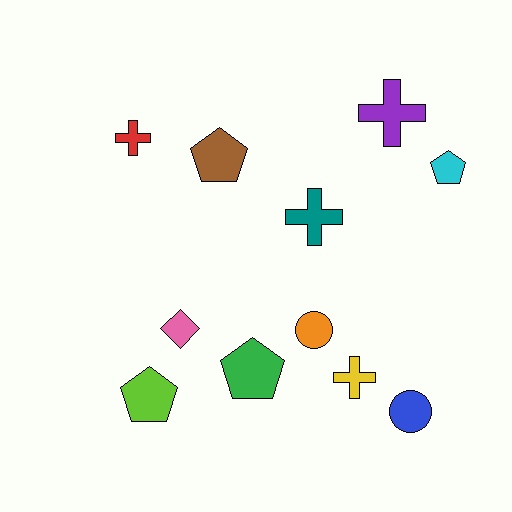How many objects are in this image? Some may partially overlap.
There are 11 objects.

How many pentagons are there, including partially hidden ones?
There are 4 pentagons.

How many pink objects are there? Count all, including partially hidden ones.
There is 1 pink object.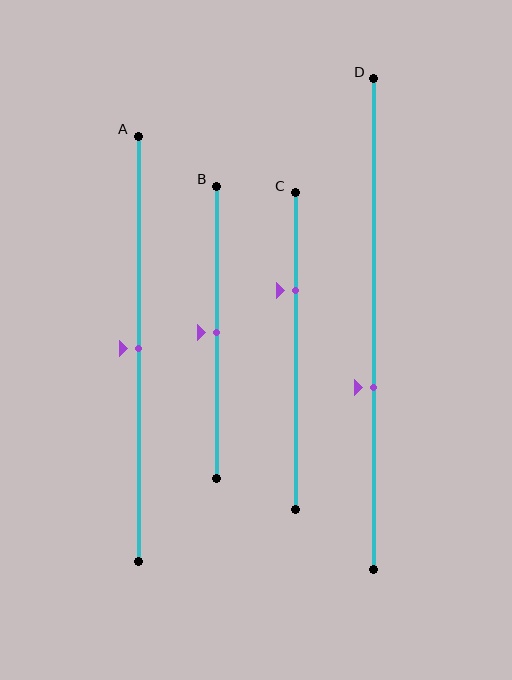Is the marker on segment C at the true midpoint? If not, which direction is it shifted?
No, the marker on segment C is shifted upward by about 19% of the segment length.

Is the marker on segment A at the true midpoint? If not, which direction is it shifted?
Yes, the marker on segment A is at the true midpoint.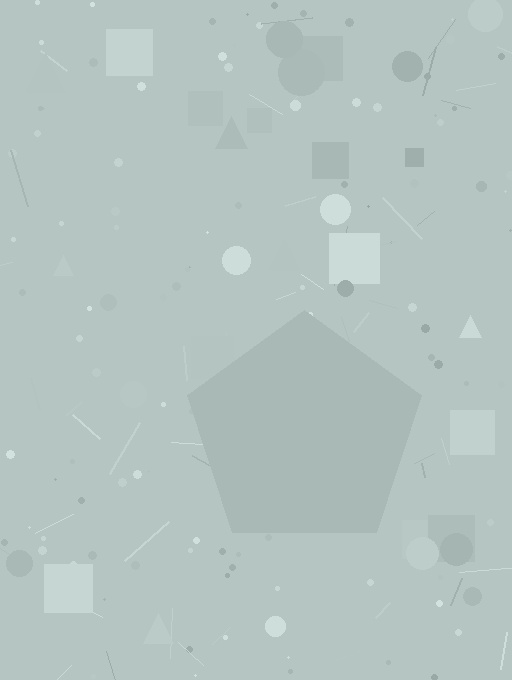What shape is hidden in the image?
A pentagon is hidden in the image.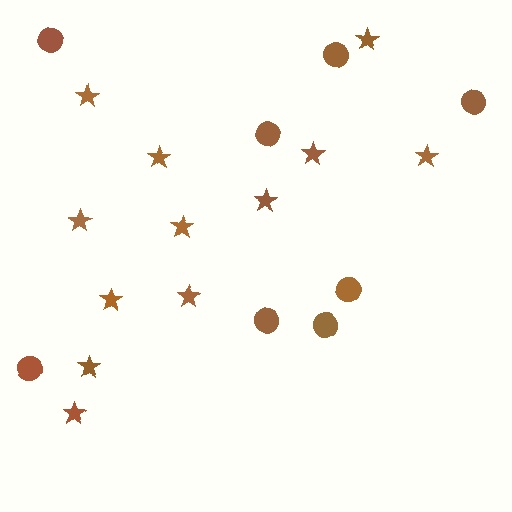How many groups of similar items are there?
There are 2 groups: one group of stars (12) and one group of circles (8).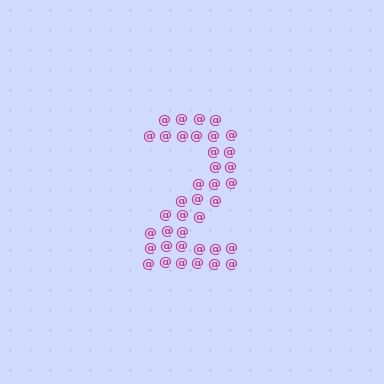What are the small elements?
The small elements are at signs.